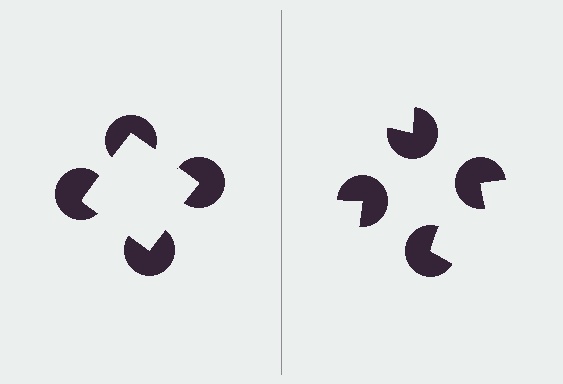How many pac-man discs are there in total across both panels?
8 — 4 on each side.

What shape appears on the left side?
An illusory square.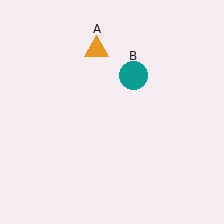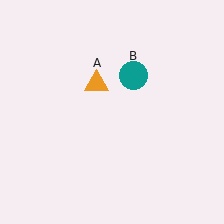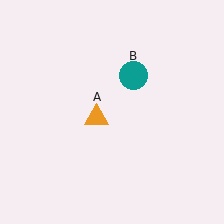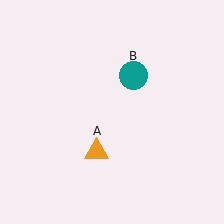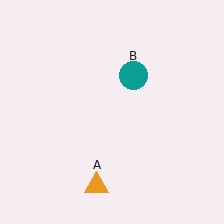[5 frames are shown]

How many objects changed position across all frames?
1 object changed position: orange triangle (object A).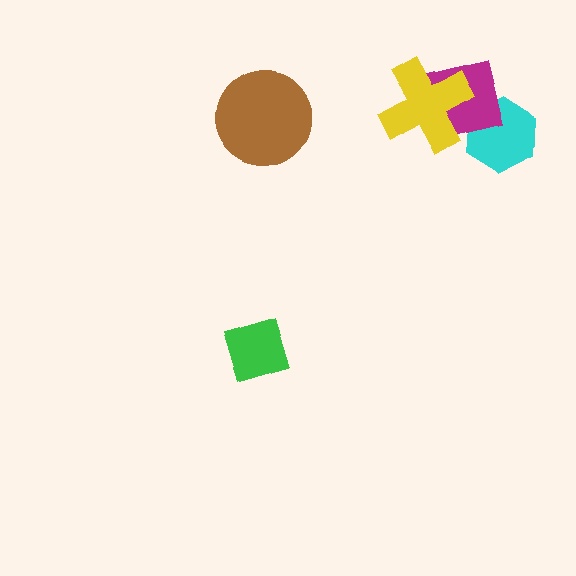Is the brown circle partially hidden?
No, no other shape covers it.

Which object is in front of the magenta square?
The yellow cross is in front of the magenta square.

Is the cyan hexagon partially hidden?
Yes, it is partially covered by another shape.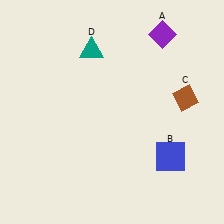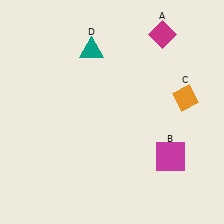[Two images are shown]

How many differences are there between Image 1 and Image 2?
There are 3 differences between the two images.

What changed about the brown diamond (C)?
In Image 1, C is brown. In Image 2, it changed to orange.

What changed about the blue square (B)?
In Image 1, B is blue. In Image 2, it changed to magenta.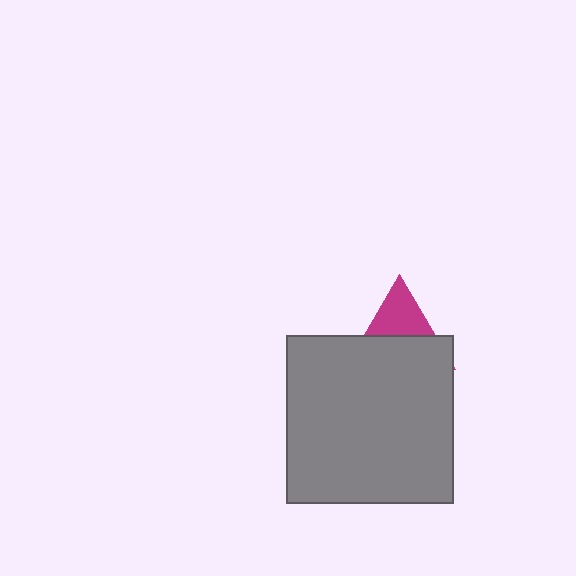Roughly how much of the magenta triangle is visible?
A small part of it is visible (roughly 42%).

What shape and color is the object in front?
The object in front is a gray square.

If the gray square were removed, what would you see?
You would see the complete magenta triangle.